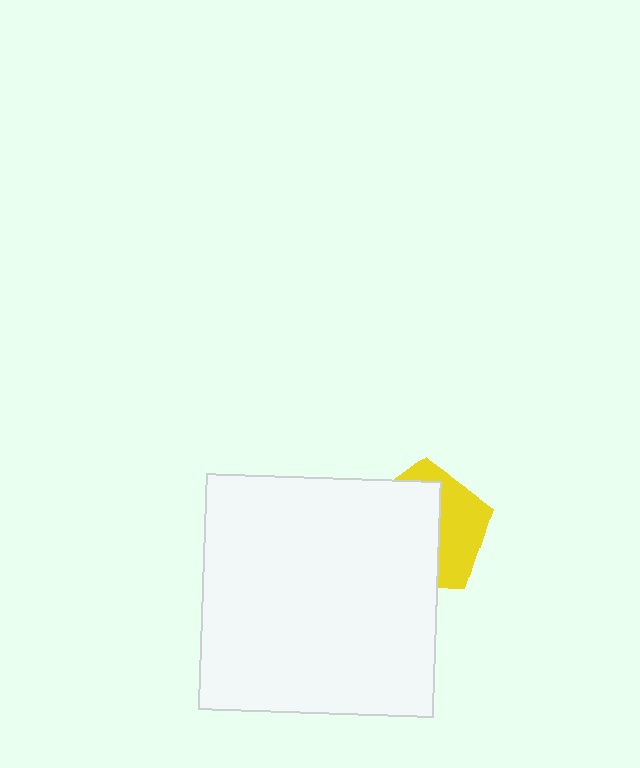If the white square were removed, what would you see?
You would see the complete yellow pentagon.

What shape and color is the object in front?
The object in front is a white square.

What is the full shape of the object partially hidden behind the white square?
The partially hidden object is a yellow pentagon.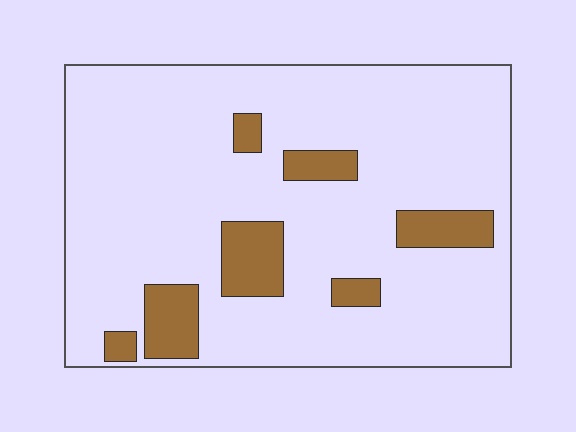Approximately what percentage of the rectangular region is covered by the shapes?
Approximately 15%.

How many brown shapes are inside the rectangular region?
7.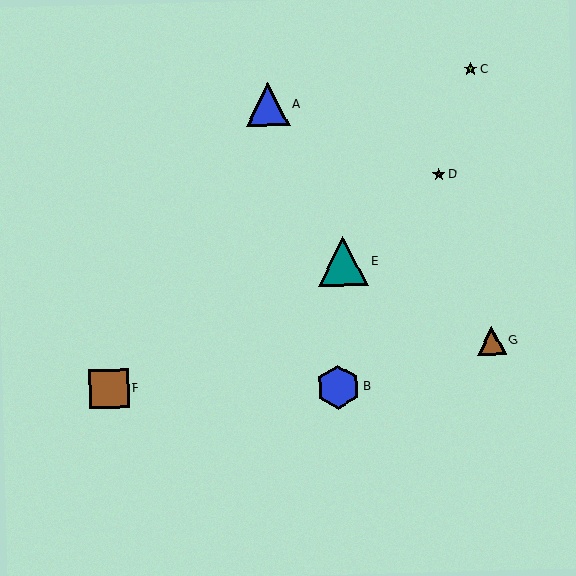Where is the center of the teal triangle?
The center of the teal triangle is at (343, 261).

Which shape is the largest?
The teal triangle (labeled E) is the largest.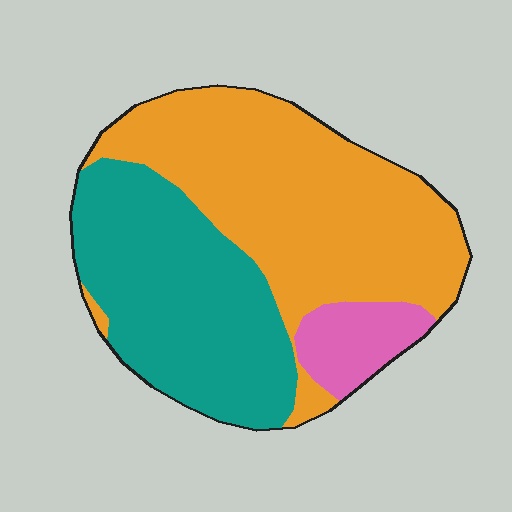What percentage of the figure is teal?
Teal takes up about two fifths (2/5) of the figure.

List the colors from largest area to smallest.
From largest to smallest: orange, teal, pink.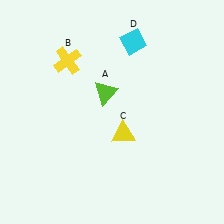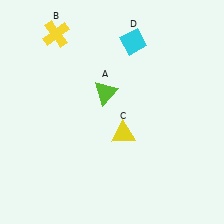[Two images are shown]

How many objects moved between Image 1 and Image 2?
1 object moved between the two images.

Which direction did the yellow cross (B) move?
The yellow cross (B) moved up.